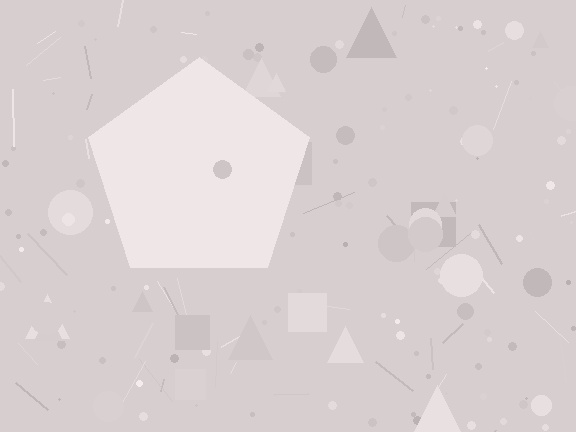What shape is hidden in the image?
A pentagon is hidden in the image.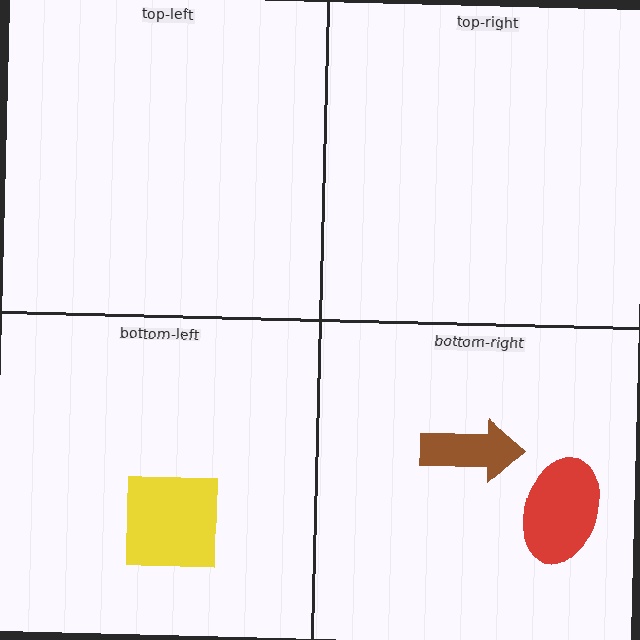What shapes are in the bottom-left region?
The yellow square.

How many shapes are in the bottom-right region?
2.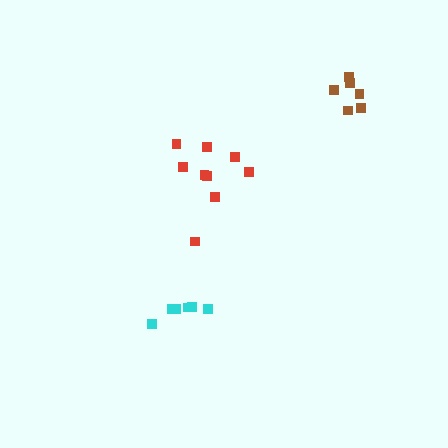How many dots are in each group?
Group 1: 9 dots, Group 2: 6 dots, Group 3: 6 dots (21 total).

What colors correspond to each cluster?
The clusters are colored: red, cyan, brown.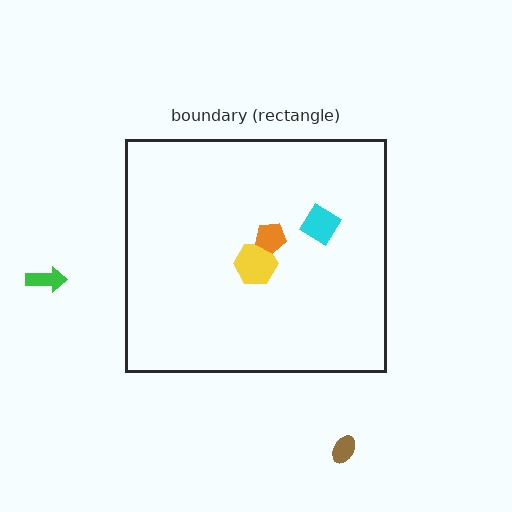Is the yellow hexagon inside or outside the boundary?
Inside.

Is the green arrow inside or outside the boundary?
Outside.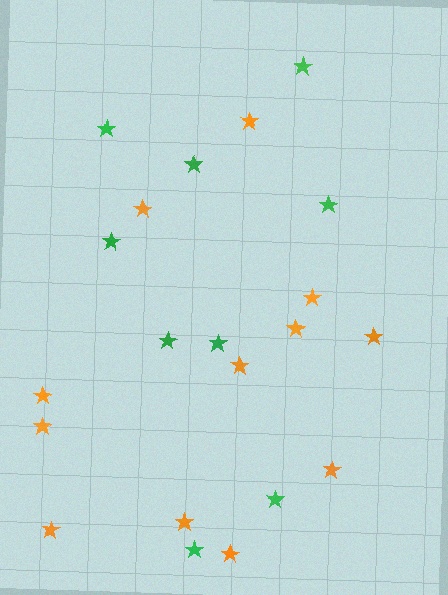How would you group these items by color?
There are 2 groups: one group of green stars (9) and one group of orange stars (12).